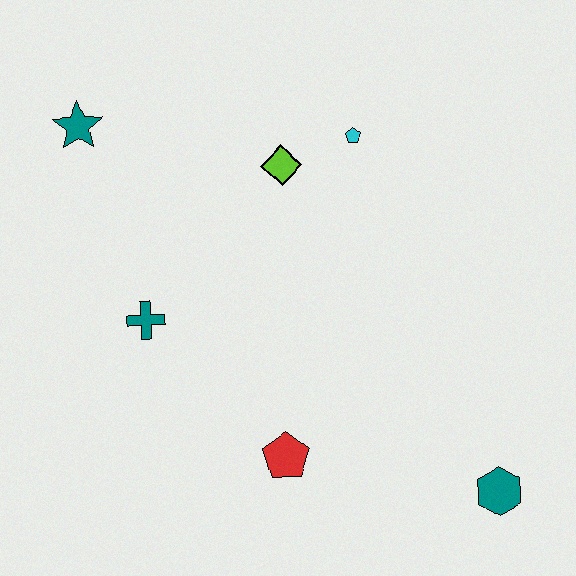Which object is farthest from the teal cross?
The teal hexagon is farthest from the teal cross.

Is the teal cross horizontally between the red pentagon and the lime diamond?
No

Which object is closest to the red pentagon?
The teal cross is closest to the red pentagon.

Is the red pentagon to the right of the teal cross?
Yes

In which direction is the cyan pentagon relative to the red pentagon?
The cyan pentagon is above the red pentagon.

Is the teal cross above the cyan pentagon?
No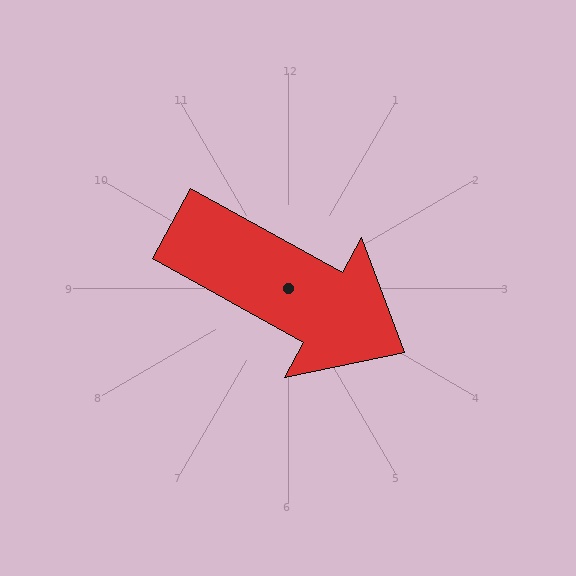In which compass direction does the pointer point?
Southeast.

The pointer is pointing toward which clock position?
Roughly 4 o'clock.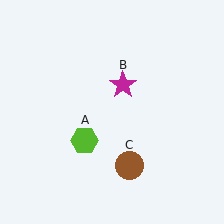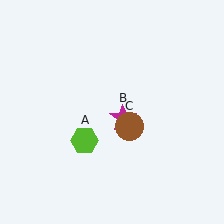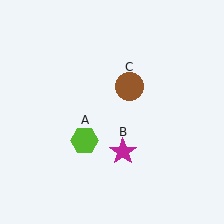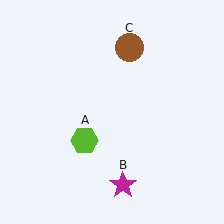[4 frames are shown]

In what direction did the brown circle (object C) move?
The brown circle (object C) moved up.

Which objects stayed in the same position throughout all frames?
Lime hexagon (object A) remained stationary.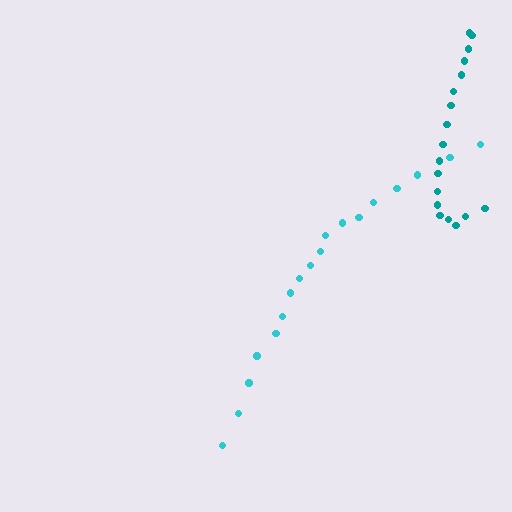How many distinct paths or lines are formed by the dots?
There are 2 distinct paths.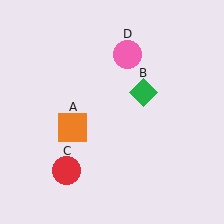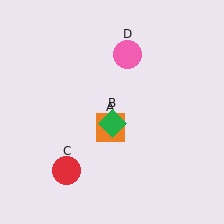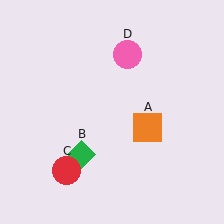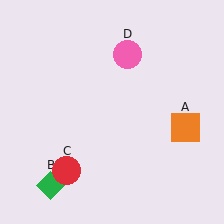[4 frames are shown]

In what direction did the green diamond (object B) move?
The green diamond (object B) moved down and to the left.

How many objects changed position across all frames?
2 objects changed position: orange square (object A), green diamond (object B).